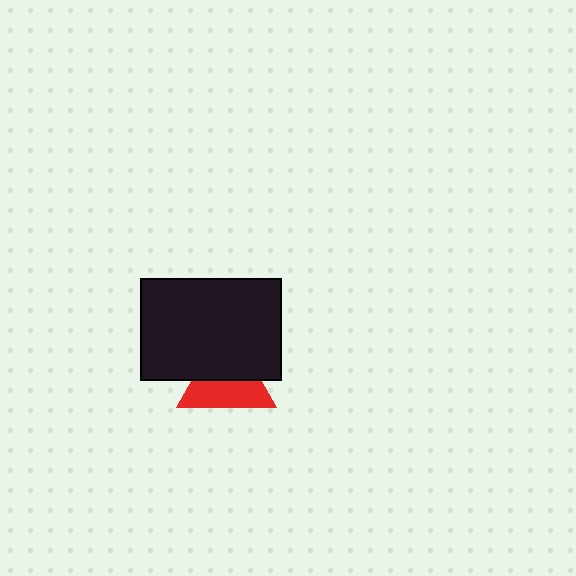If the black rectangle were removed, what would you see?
You would see the complete red triangle.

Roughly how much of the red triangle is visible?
About half of it is visible (roughly 50%).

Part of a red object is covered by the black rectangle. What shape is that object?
It is a triangle.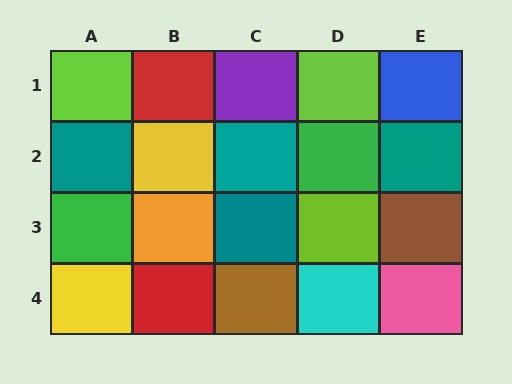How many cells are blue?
1 cell is blue.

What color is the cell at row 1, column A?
Lime.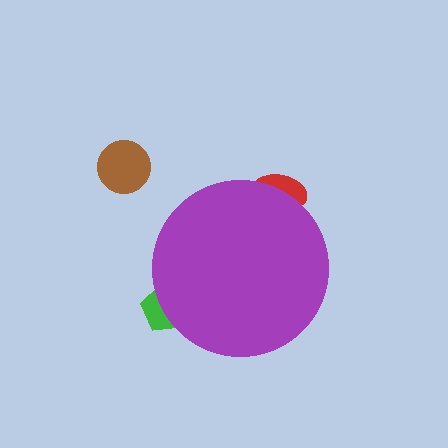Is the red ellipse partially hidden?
Yes, the red ellipse is partially hidden behind the purple circle.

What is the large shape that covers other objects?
A purple circle.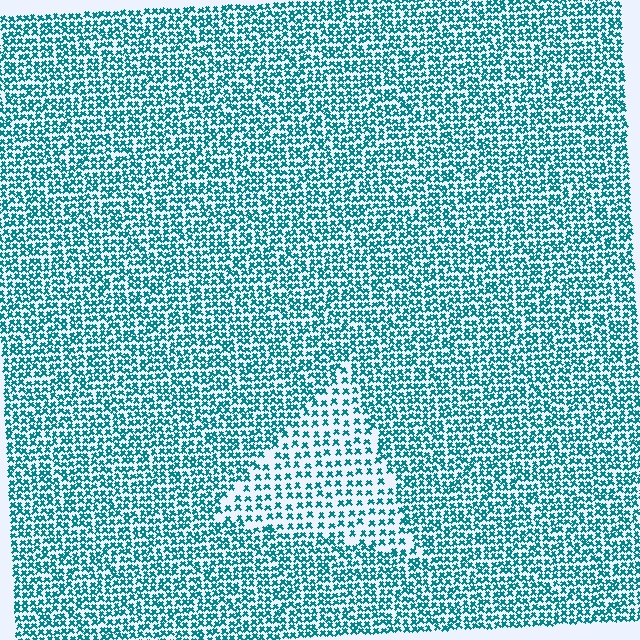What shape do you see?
I see a triangle.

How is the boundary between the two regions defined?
The boundary is defined by a change in element density (approximately 1.8x ratio). All elements are the same color, size, and shape.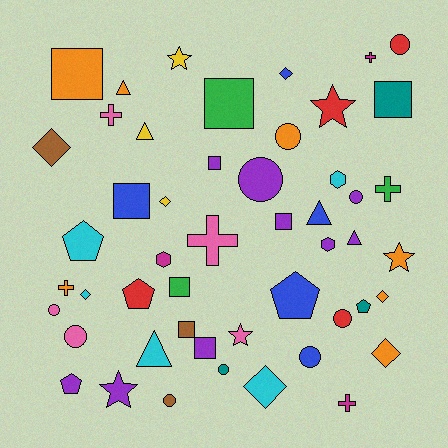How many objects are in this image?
There are 50 objects.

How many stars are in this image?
There are 5 stars.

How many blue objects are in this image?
There are 5 blue objects.